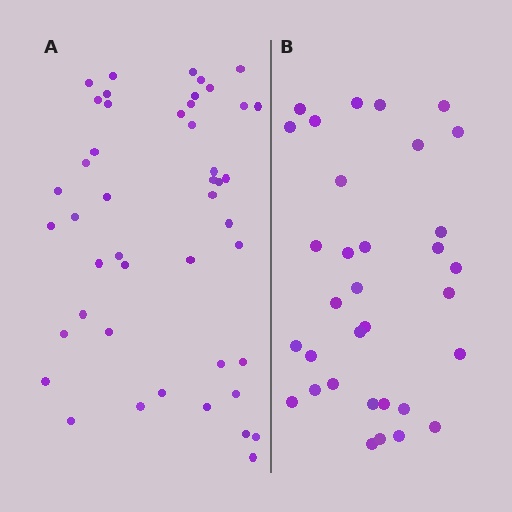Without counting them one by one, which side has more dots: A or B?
Region A (the left region) has more dots.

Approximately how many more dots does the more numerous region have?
Region A has approximately 15 more dots than region B.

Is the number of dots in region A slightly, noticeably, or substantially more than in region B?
Region A has noticeably more, but not dramatically so. The ratio is roughly 1.4 to 1.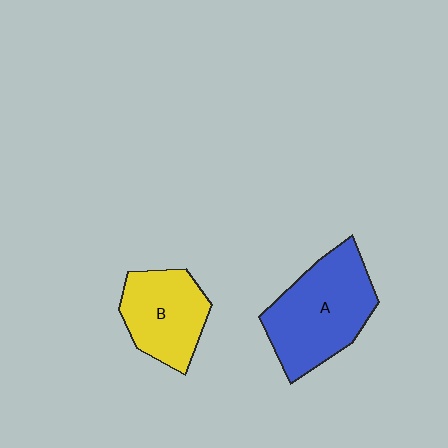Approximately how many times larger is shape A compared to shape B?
Approximately 1.4 times.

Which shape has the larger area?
Shape A (blue).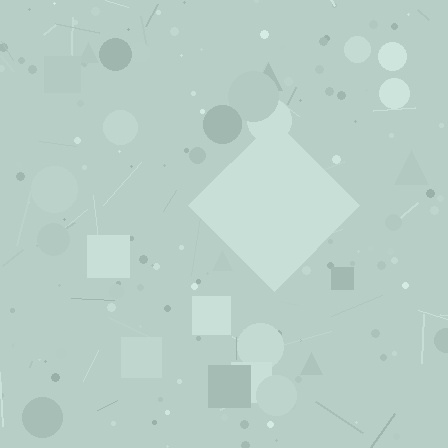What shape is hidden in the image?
A diamond is hidden in the image.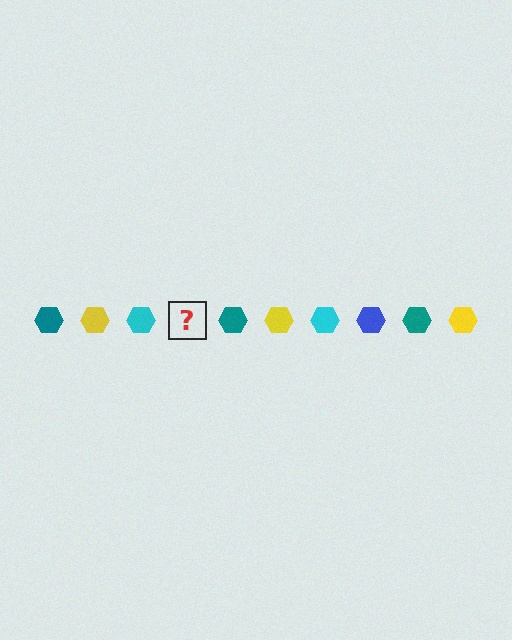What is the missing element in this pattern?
The missing element is a blue hexagon.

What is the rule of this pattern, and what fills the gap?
The rule is that the pattern cycles through teal, yellow, cyan, blue hexagons. The gap should be filled with a blue hexagon.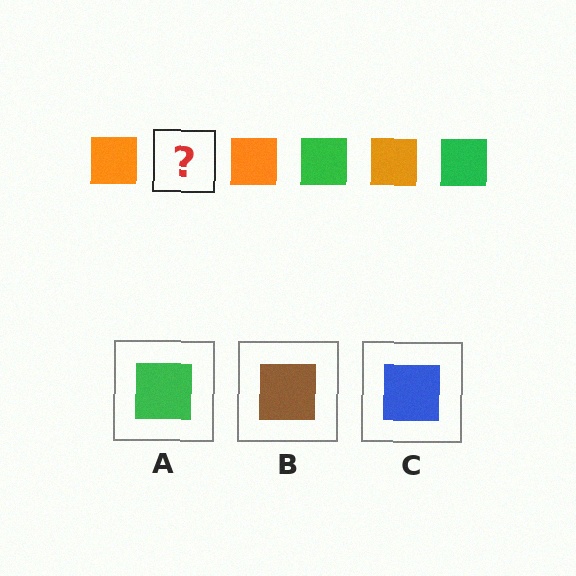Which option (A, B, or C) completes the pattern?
A.